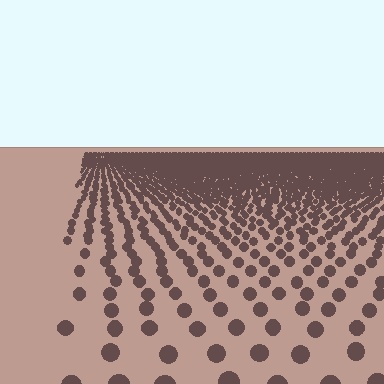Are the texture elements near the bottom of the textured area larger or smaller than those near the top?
Larger. Near the bottom, elements are closer to the viewer and appear at a bigger on-screen size.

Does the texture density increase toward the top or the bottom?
Density increases toward the top.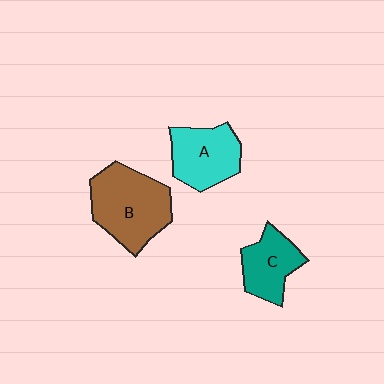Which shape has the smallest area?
Shape C (teal).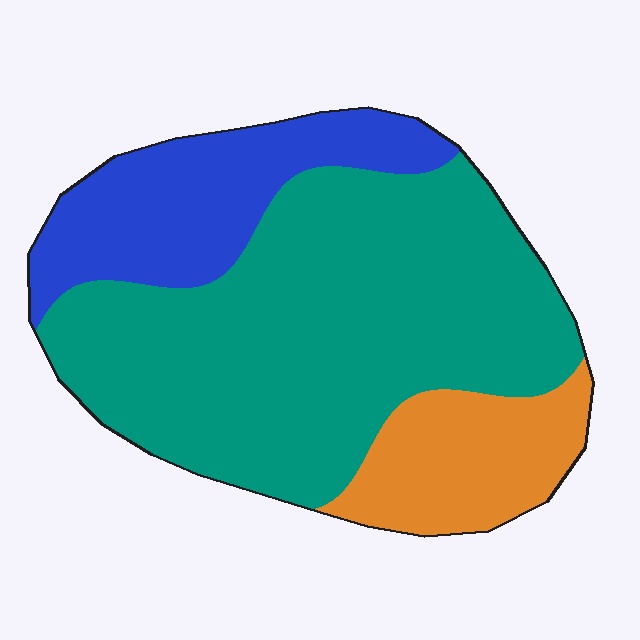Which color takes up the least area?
Orange, at roughly 15%.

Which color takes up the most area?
Teal, at roughly 60%.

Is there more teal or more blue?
Teal.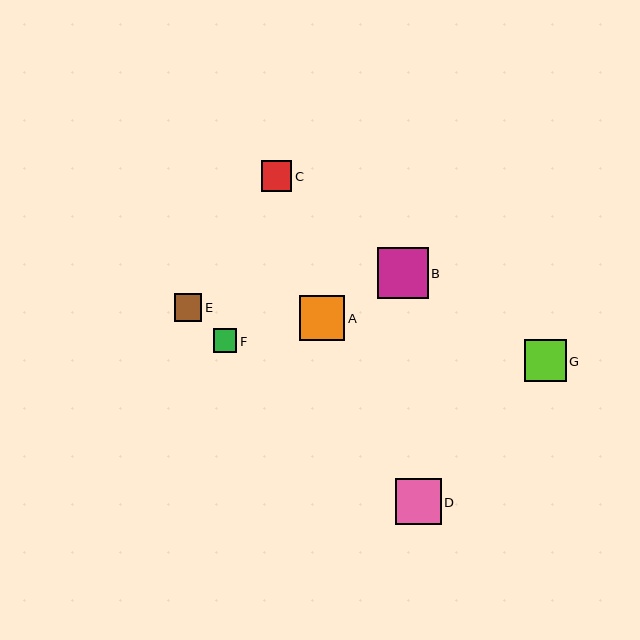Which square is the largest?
Square B is the largest with a size of approximately 51 pixels.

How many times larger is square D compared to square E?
Square D is approximately 1.7 times the size of square E.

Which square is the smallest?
Square F is the smallest with a size of approximately 23 pixels.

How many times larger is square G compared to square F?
Square G is approximately 1.8 times the size of square F.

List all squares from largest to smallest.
From largest to smallest: B, D, A, G, C, E, F.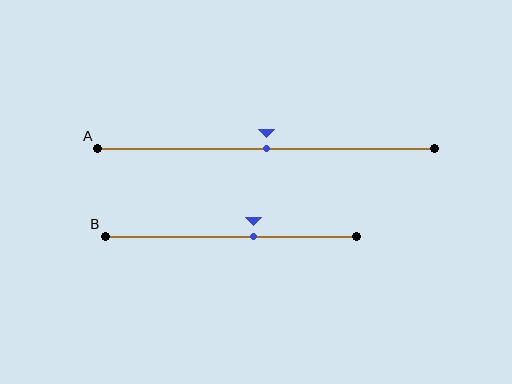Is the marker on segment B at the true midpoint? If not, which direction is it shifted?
No, the marker on segment B is shifted to the right by about 9% of the segment length.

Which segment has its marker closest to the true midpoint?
Segment A has its marker closest to the true midpoint.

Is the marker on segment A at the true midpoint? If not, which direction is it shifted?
Yes, the marker on segment A is at the true midpoint.